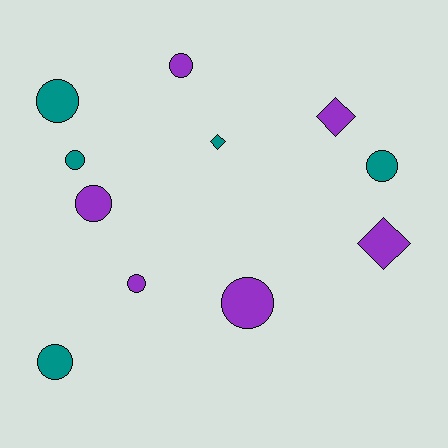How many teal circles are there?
There are 4 teal circles.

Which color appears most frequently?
Purple, with 6 objects.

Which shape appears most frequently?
Circle, with 8 objects.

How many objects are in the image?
There are 11 objects.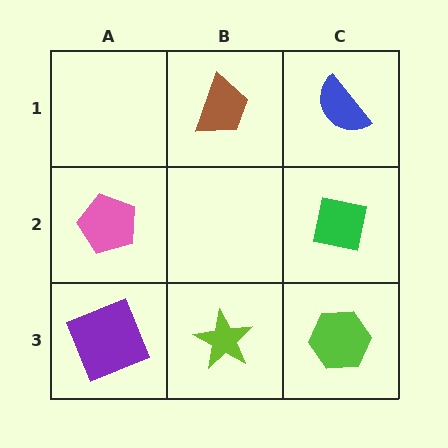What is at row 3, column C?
A lime hexagon.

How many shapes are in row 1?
2 shapes.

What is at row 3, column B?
A lime star.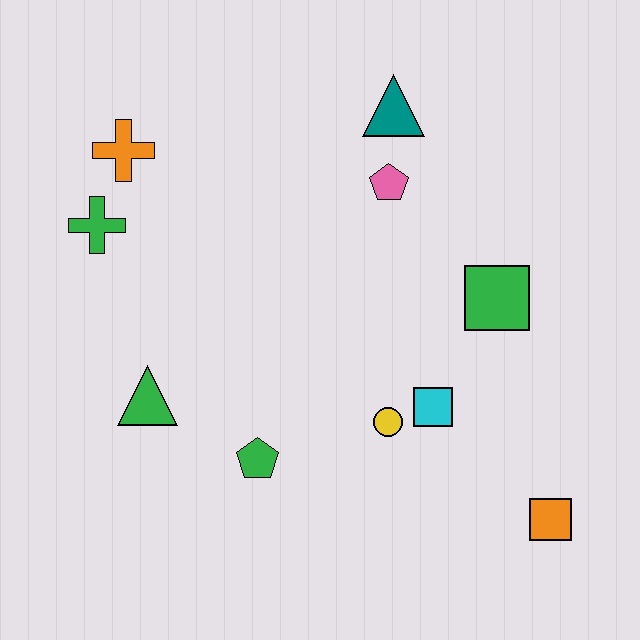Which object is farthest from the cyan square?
The orange cross is farthest from the cyan square.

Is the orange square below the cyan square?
Yes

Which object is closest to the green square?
The cyan square is closest to the green square.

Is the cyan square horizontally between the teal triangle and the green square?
Yes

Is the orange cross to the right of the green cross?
Yes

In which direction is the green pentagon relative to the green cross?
The green pentagon is below the green cross.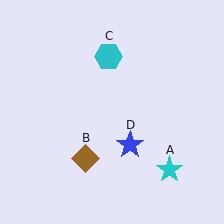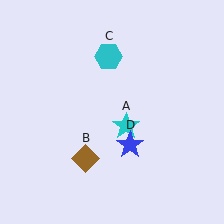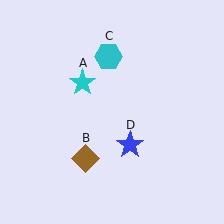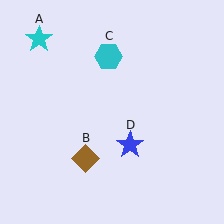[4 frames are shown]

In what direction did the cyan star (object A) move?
The cyan star (object A) moved up and to the left.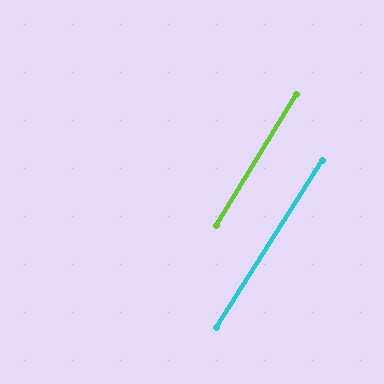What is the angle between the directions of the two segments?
Approximately 1 degree.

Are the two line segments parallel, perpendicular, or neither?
Parallel — their directions differ by only 1.0°.